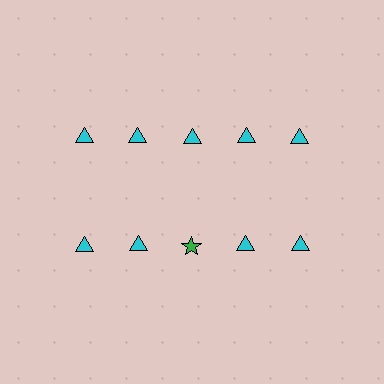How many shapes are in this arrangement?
There are 10 shapes arranged in a grid pattern.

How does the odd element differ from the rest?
It differs in both color (green instead of cyan) and shape (star instead of triangle).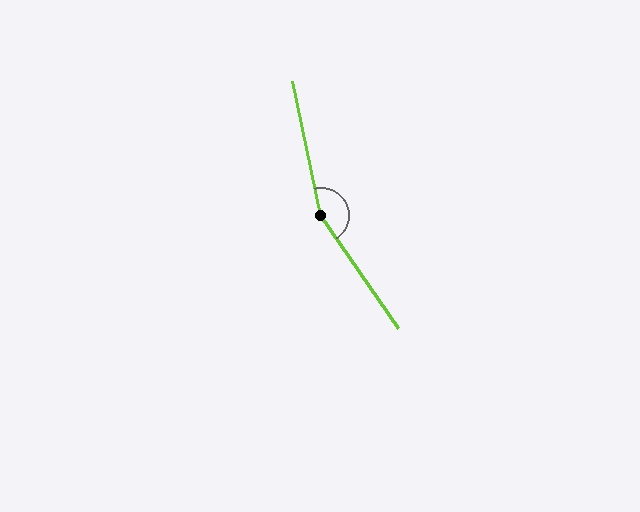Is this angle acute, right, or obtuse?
It is obtuse.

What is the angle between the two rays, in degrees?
Approximately 157 degrees.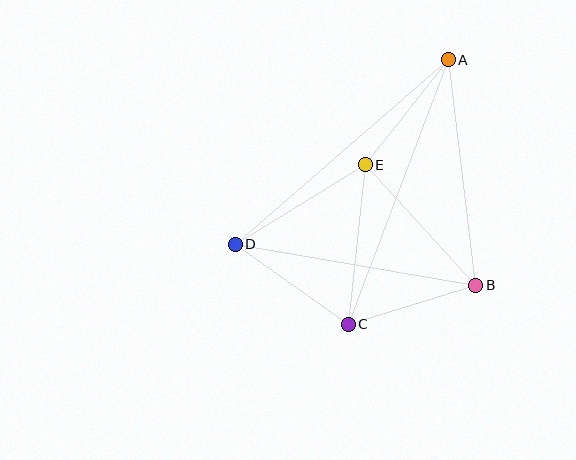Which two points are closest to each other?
Points B and C are closest to each other.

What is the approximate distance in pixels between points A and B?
The distance between A and B is approximately 227 pixels.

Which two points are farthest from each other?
Points A and C are farthest from each other.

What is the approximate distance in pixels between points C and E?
The distance between C and E is approximately 160 pixels.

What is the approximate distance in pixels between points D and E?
The distance between D and E is approximately 152 pixels.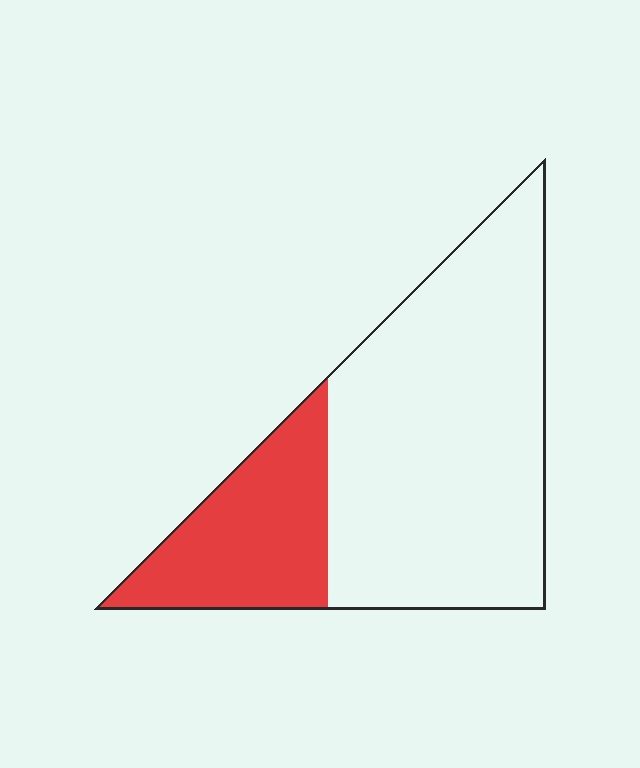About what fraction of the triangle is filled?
About one quarter (1/4).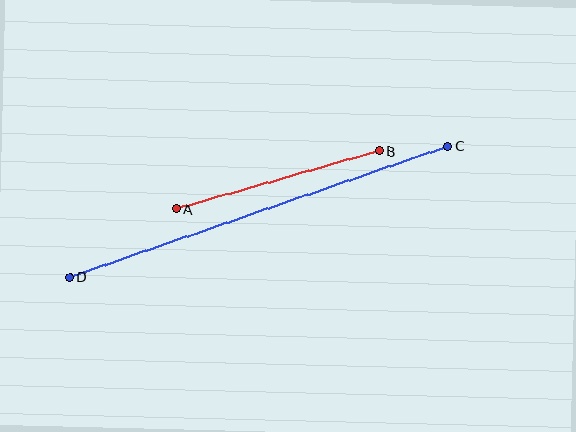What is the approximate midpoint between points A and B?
The midpoint is at approximately (278, 180) pixels.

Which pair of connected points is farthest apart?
Points C and D are farthest apart.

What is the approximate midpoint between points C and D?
The midpoint is at approximately (259, 212) pixels.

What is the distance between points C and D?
The distance is approximately 400 pixels.